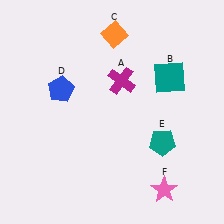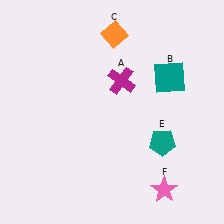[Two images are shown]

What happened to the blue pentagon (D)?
The blue pentagon (D) was removed in Image 2. It was in the top-left area of Image 1.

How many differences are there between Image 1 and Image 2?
There is 1 difference between the two images.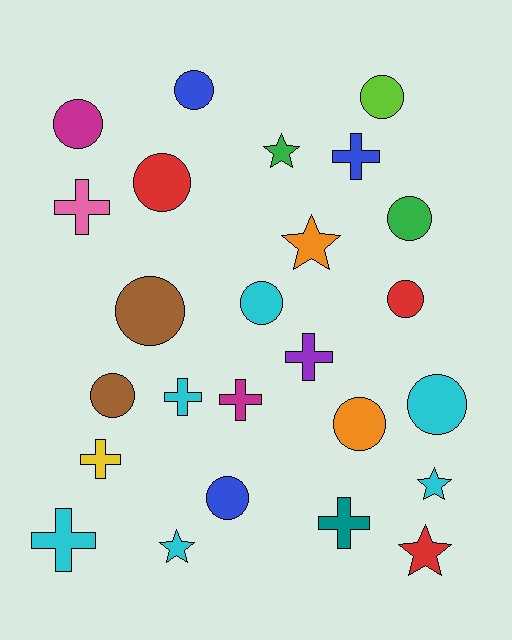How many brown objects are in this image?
There are 2 brown objects.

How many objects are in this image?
There are 25 objects.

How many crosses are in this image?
There are 8 crosses.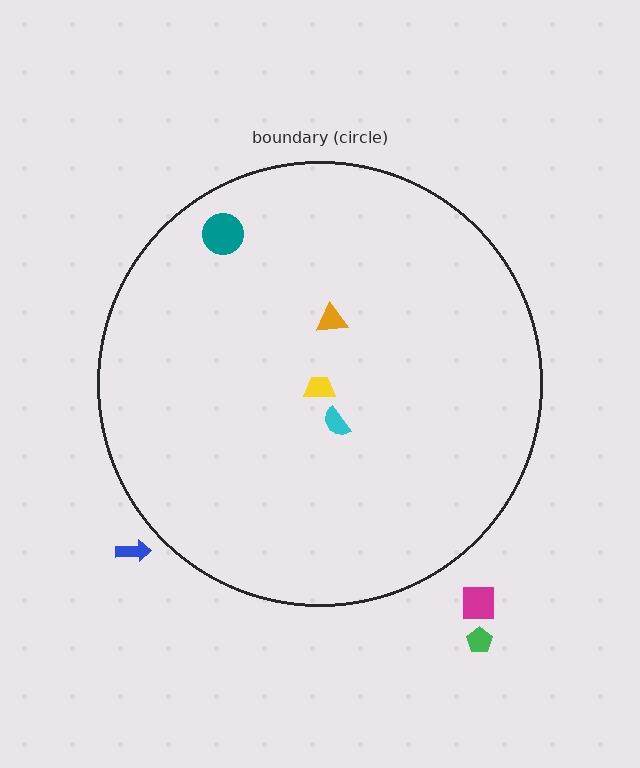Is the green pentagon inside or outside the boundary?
Outside.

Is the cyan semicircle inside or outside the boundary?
Inside.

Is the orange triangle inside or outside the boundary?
Inside.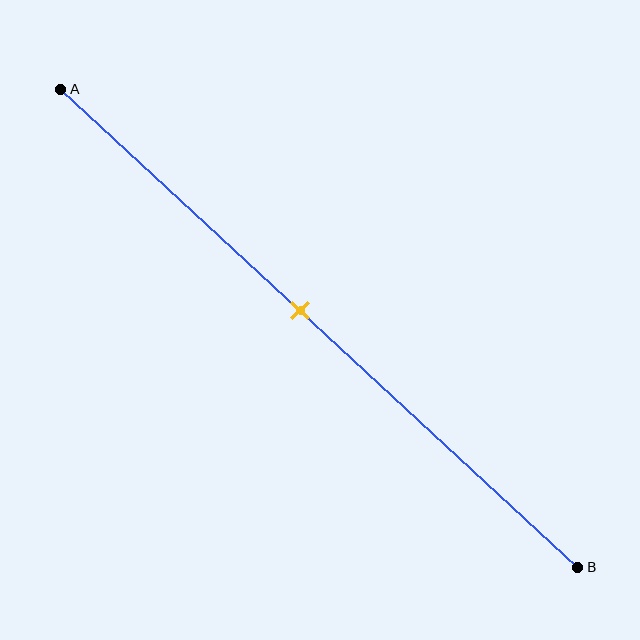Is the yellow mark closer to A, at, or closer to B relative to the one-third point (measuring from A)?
The yellow mark is closer to point B than the one-third point of segment AB.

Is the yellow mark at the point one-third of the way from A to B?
No, the mark is at about 45% from A, not at the 33% one-third point.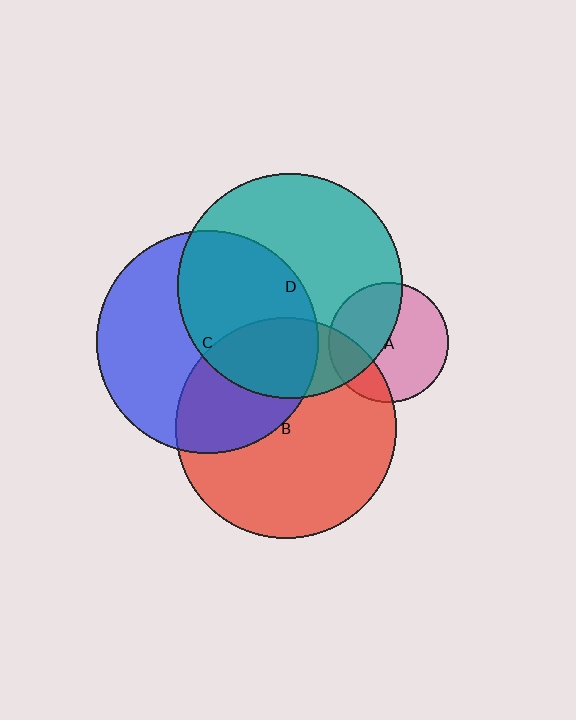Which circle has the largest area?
Circle D (teal).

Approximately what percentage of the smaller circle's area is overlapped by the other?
Approximately 35%.